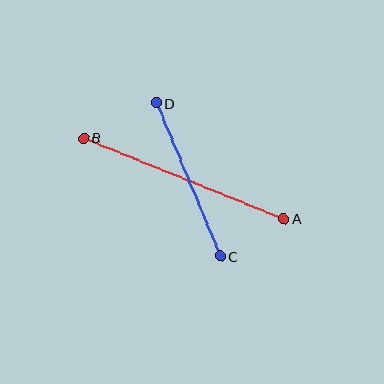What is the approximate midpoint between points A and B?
The midpoint is at approximately (184, 178) pixels.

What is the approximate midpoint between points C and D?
The midpoint is at approximately (188, 180) pixels.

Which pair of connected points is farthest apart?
Points A and B are farthest apart.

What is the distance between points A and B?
The distance is approximately 215 pixels.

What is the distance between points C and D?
The distance is approximately 166 pixels.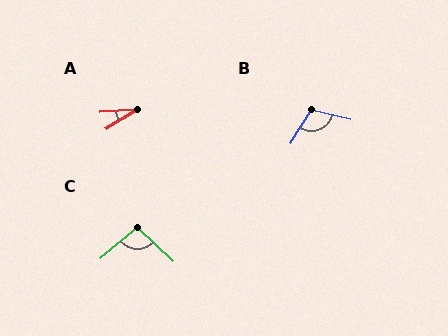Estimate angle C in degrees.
Approximately 95 degrees.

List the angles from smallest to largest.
A (27°), C (95°), B (108°).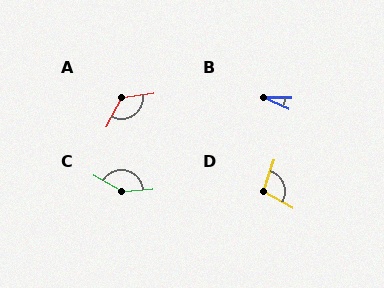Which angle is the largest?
C, at approximately 145 degrees.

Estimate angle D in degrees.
Approximately 100 degrees.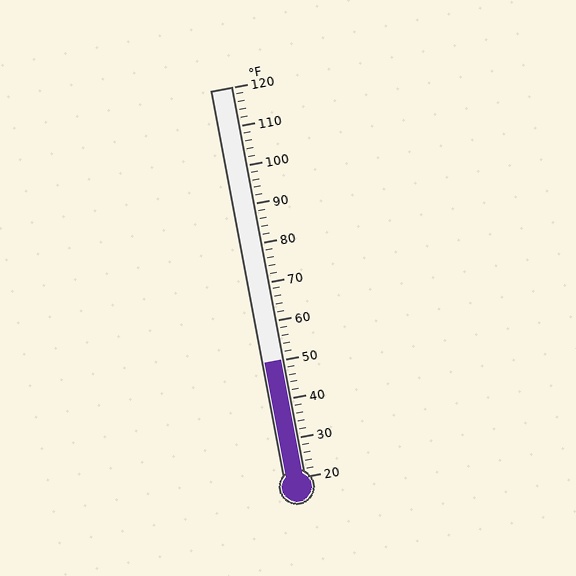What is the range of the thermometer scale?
The thermometer scale ranges from 20°F to 120°F.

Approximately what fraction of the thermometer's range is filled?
The thermometer is filled to approximately 30% of its range.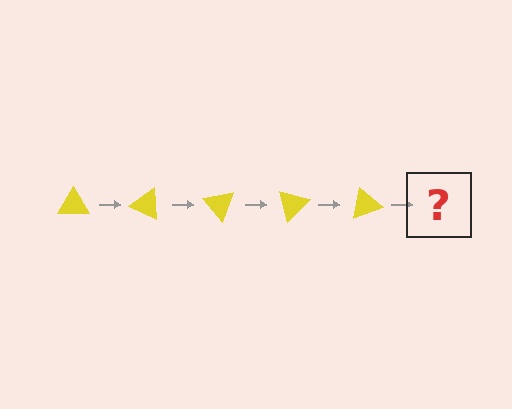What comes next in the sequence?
The next element should be a yellow triangle rotated 125 degrees.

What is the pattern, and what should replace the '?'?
The pattern is that the triangle rotates 25 degrees each step. The '?' should be a yellow triangle rotated 125 degrees.